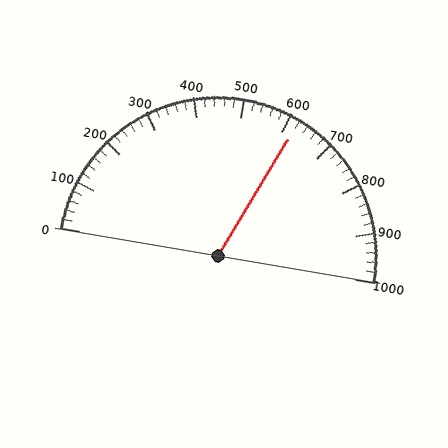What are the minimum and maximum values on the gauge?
The gauge ranges from 0 to 1000.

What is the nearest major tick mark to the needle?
The nearest major tick mark is 600.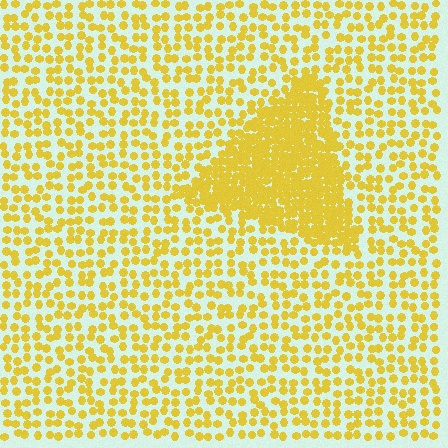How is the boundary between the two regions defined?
The boundary is defined by a change in element density (approximately 2.6x ratio). All elements are the same color, size, and shape.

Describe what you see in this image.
The image contains small yellow elements arranged at two different densities. A triangle-shaped region is visible where the elements are more densely packed than the surrounding area.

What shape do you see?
I see a triangle.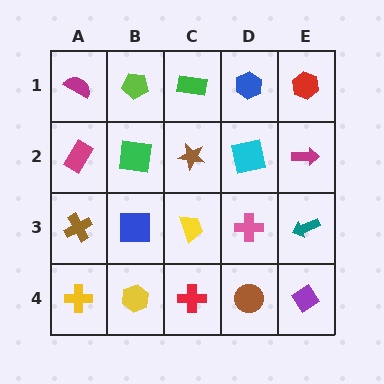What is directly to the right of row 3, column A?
A blue square.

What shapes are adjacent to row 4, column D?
A pink cross (row 3, column D), a red cross (row 4, column C), a purple diamond (row 4, column E).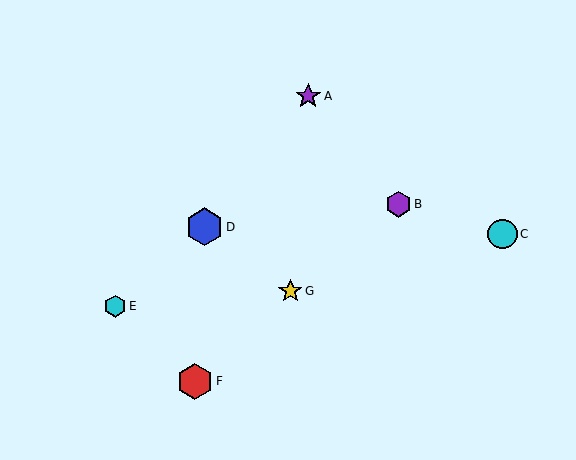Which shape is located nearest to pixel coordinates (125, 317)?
The cyan hexagon (labeled E) at (115, 306) is nearest to that location.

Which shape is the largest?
The blue hexagon (labeled D) is the largest.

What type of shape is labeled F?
Shape F is a red hexagon.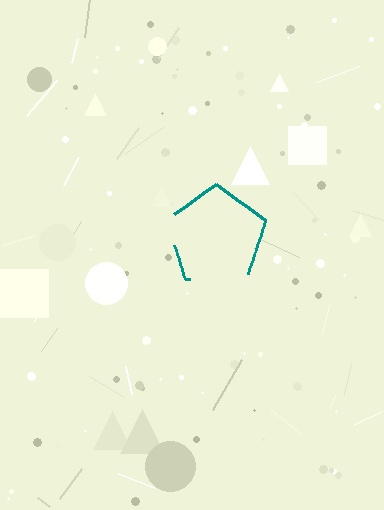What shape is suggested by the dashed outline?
The dashed outline suggests a pentagon.